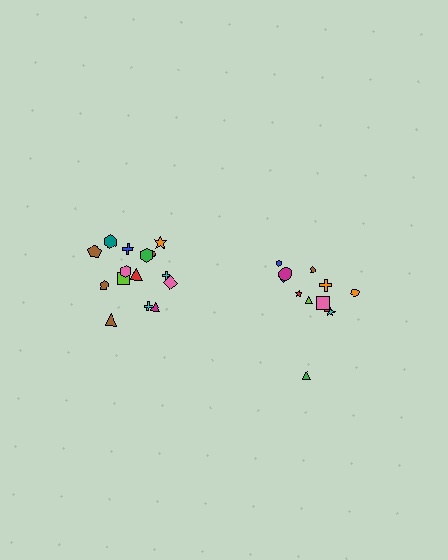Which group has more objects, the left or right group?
The left group.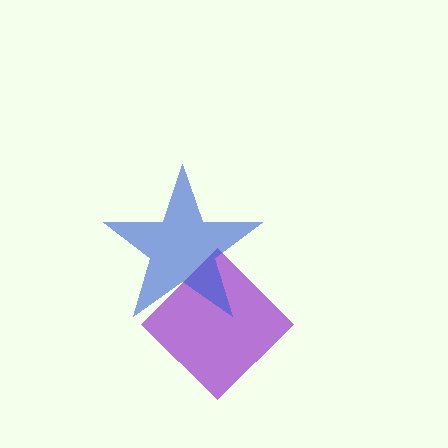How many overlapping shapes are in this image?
There are 2 overlapping shapes in the image.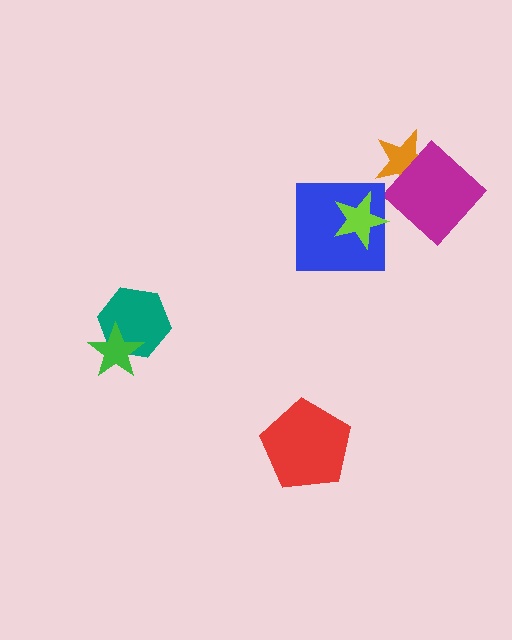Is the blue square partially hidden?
Yes, it is partially covered by another shape.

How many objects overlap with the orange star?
1 object overlaps with the orange star.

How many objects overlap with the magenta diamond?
1 object overlaps with the magenta diamond.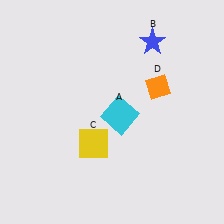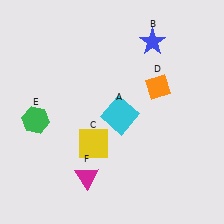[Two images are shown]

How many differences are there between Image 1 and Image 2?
There are 2 differences between the two images.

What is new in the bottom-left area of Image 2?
A magenta triangle (F) was added in the bottom-left area of Image 2.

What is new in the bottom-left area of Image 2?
A green hexagon (E) was added in the bottom-left area of Image 2.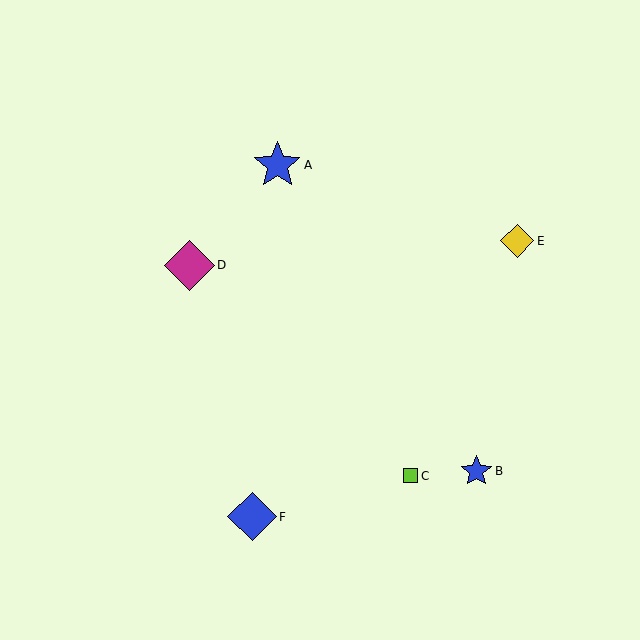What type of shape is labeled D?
Shape D is a magenta diamond.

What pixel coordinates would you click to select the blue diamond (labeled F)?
Click at (252, 517) to select the blue diamond F.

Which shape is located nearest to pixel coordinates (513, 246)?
The yellow diamond (labeled E) at (517, 241) is nearest to that location.